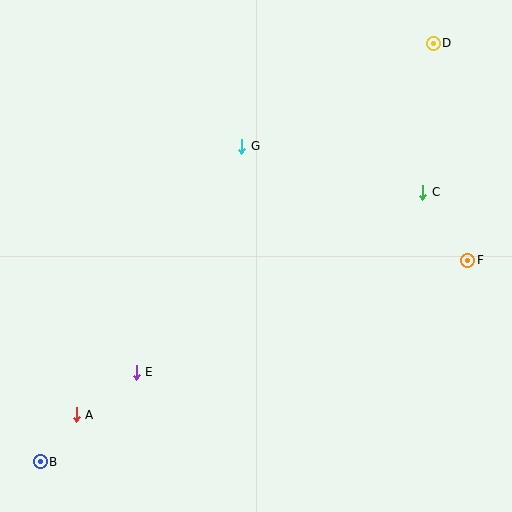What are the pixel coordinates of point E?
Point E is at (136, 372).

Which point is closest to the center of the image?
Point G at (242, 146) is closest to the center.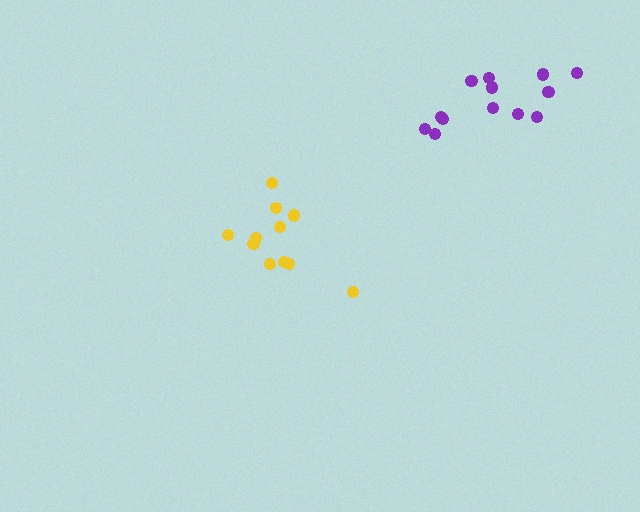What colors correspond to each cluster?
The clusters are colored: purple, yellow.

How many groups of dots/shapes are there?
There are 2 groups.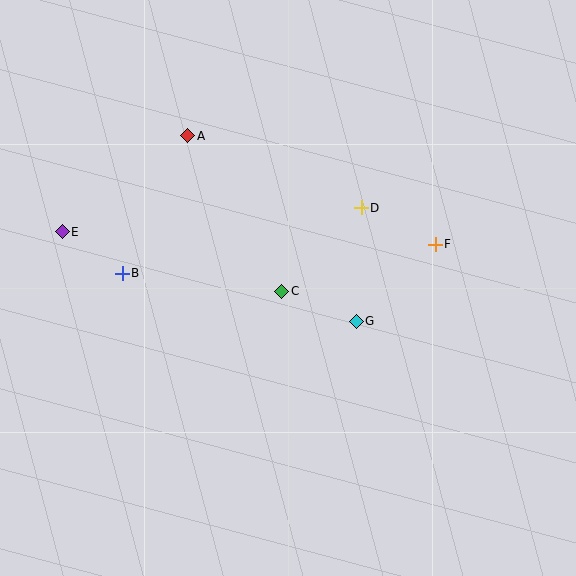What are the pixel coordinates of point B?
Point B is at (122, 273).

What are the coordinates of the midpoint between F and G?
The midpoint between F and G is at (396, 283).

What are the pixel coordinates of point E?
Point E is at (62, 232).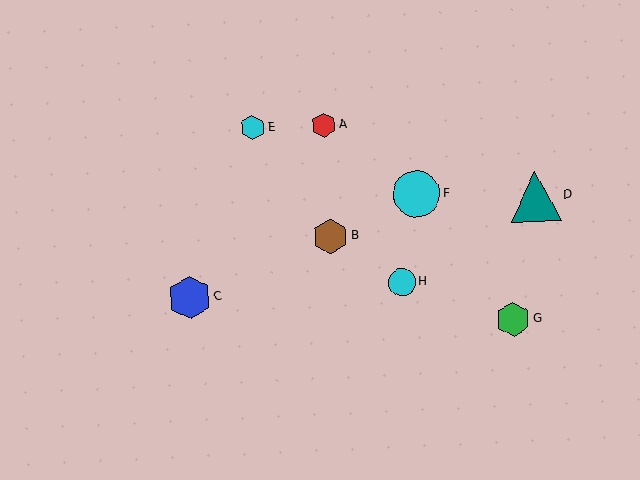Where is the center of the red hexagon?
The center of the red hexagon is at (324, 125).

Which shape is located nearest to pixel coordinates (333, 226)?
The brown hexagon (labeled B) at (330, 236) is nearest to that location.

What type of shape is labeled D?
Shape D is a teal triangle.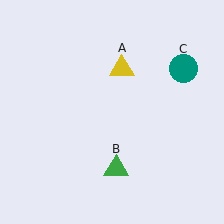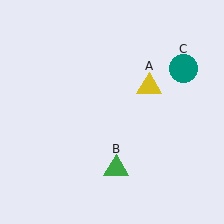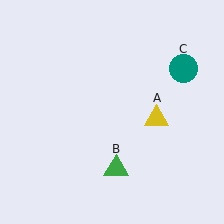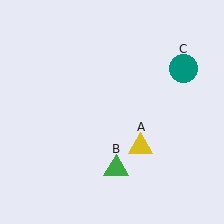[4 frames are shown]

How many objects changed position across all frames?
1 object changed position: yellow triangle (object A).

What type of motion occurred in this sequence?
The yellow triangle (object A) rotated clockwise around the center of the scene.